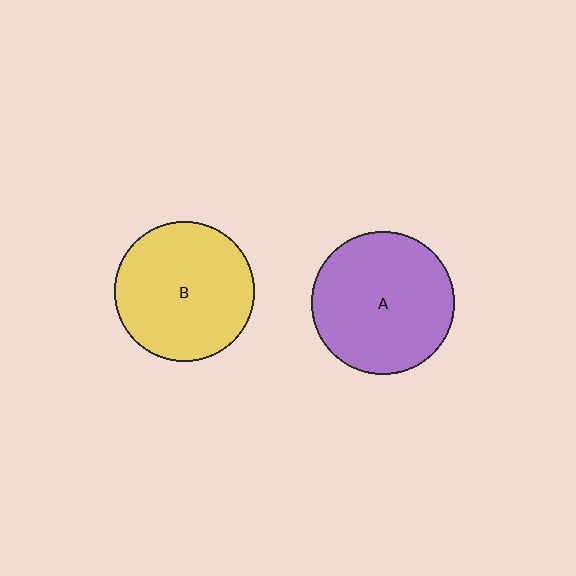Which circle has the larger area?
Circle A (purple).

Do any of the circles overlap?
No, none of the circles overlap.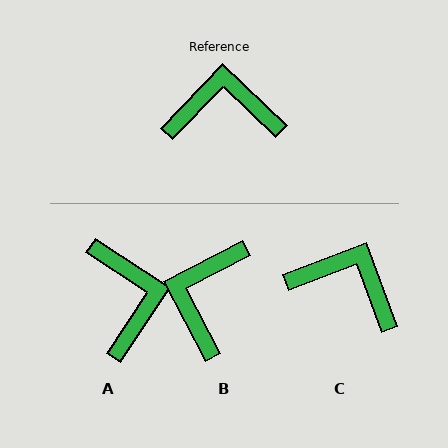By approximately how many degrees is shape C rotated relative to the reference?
Approximately 26 degrees clockwise.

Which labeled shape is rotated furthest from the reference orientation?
A, about 80 degrees away.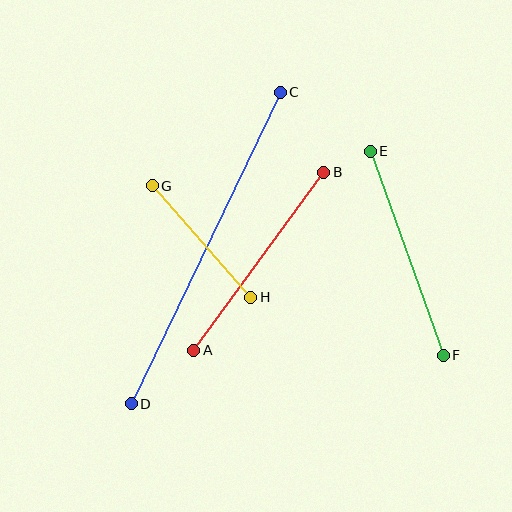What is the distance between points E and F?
The distance is approximately 216 pixels.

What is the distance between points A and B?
The distance is approximately 221 pixels.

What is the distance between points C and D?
The distance is approximately 345 pixels.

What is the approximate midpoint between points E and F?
The midpoint is at approximately (407, 253) pixels.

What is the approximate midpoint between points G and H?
The midpoint is at approximately (201, 242) pixels.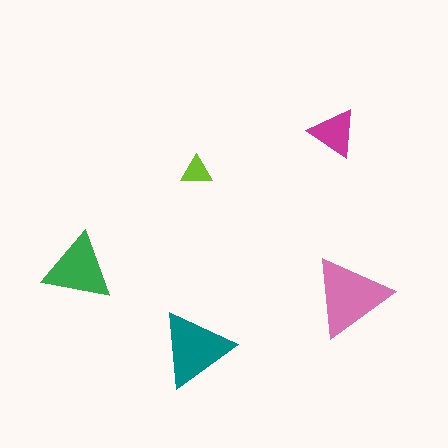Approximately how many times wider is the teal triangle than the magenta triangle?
About 1.5 times wider.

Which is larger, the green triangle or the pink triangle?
The pink one.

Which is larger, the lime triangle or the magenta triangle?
The magenta one.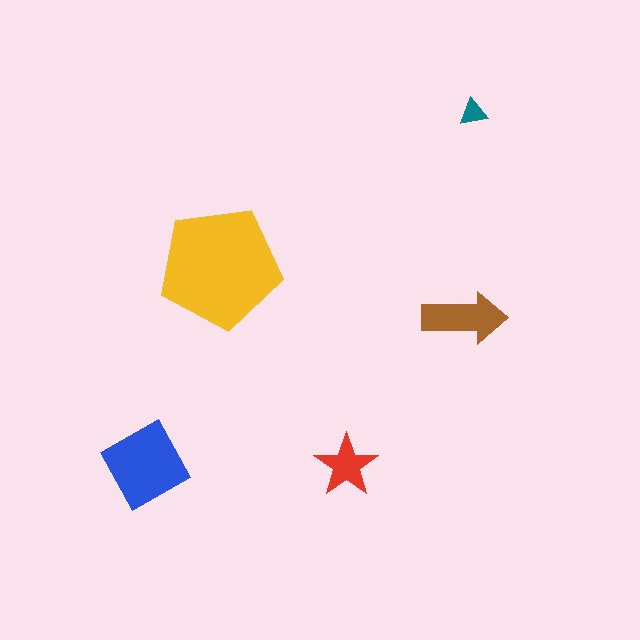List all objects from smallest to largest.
The teal triangle, the red star, the brown arrow, the blue diamond, the yellow pentagon.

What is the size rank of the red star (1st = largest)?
4th.